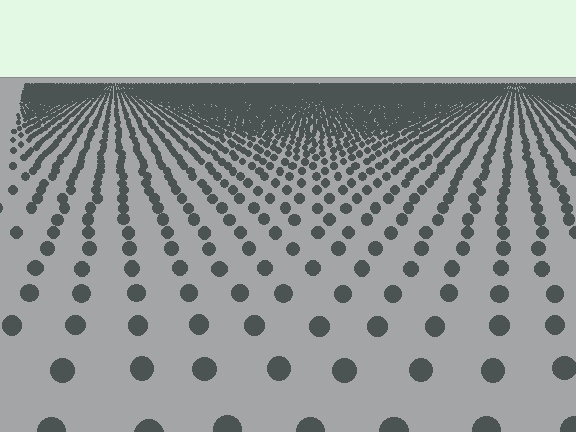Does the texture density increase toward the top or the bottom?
Density increases toward the top.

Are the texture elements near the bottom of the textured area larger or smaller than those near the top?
Larger. Near the bottom, elements are closer to the viewer and appear at a bigger on-screen size.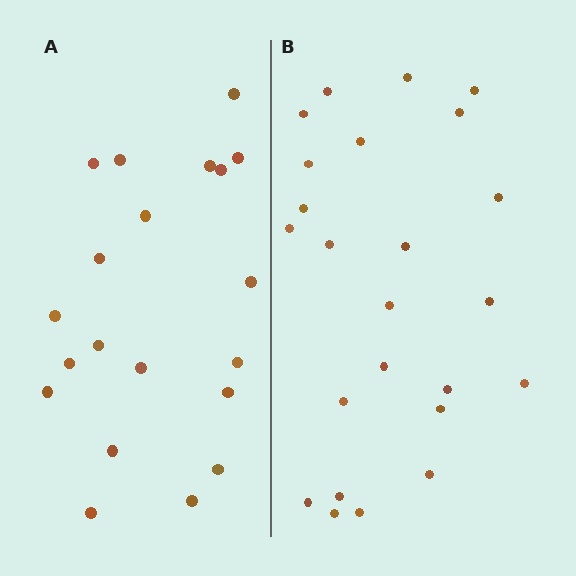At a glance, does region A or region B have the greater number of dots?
Region B (the right region) has more dots.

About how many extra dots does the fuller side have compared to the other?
Region B has about 4 more dots than region A.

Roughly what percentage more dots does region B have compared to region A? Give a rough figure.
About 20% more.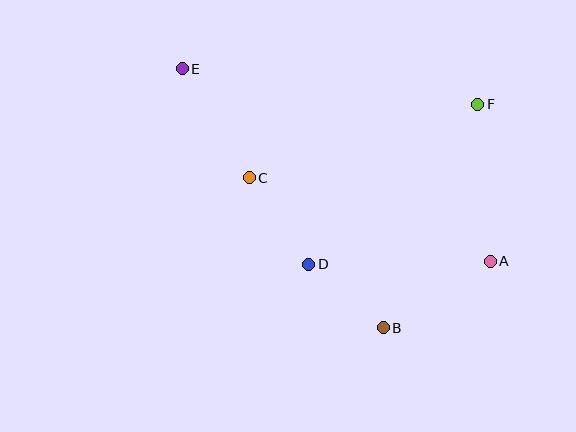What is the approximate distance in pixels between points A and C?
The distance between A and C is approximately 255 pixels.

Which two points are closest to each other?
Points B and D are closest to each other.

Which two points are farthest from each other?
Points A and E are farthest from each other.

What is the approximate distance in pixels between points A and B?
The distance between A and B is approximately 126 pixels.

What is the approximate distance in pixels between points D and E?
The distance between D and E is approximately 233 pixels.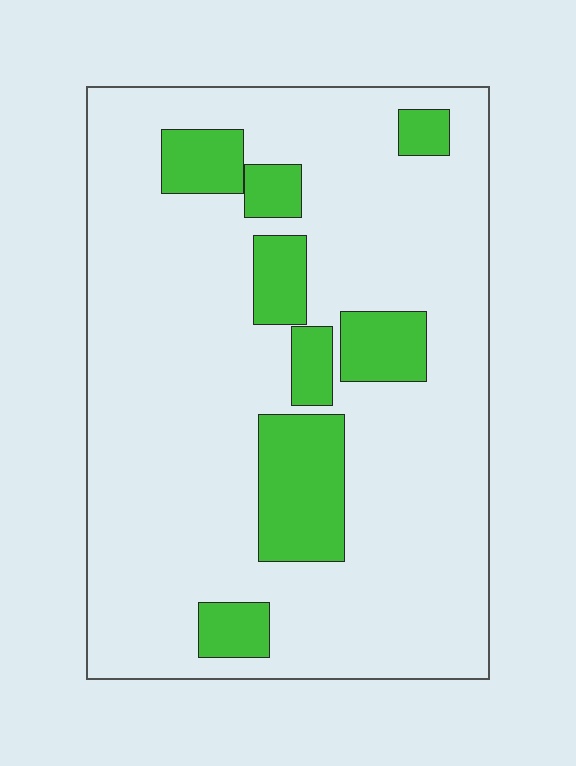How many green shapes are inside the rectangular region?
8.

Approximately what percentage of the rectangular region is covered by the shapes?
Approximately 20%.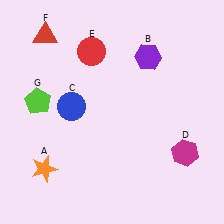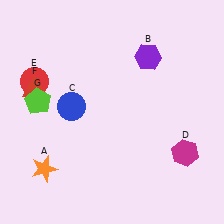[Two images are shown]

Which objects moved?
The objects that moved are: the red circle (E), the red triangle (F).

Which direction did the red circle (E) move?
The red circle (E) moved left.